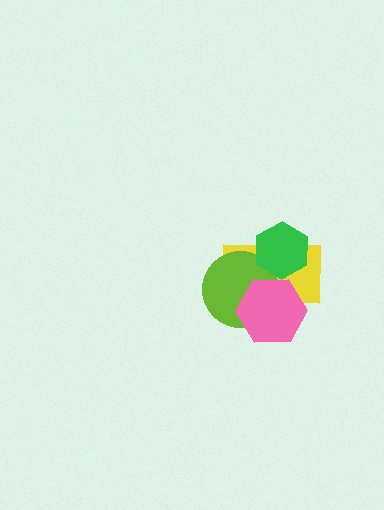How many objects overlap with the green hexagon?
2 objects overlap with the green hexagon.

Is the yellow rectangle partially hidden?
Yes, it is partially covered by another shape.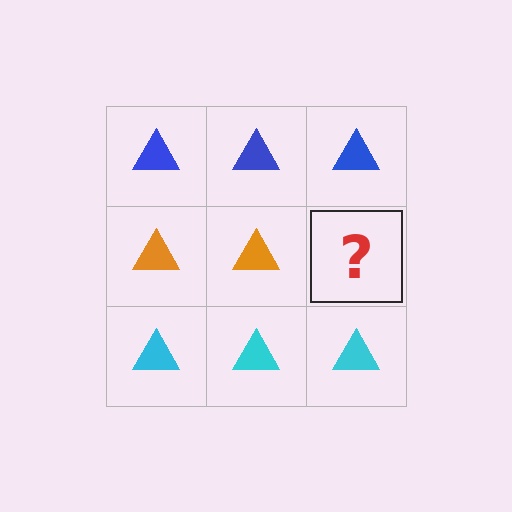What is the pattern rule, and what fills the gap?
The rule is that each row has a consistent color. The gap should be filled with an orange triangle.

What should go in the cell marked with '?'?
The missing cell should contain an orange triangle.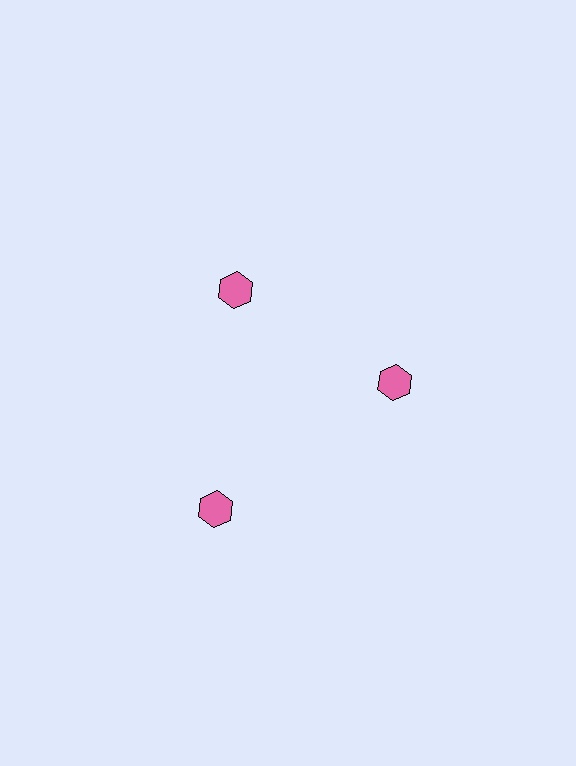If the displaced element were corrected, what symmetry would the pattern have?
It would have 3-fold rotational symmetry — the pattern would map onto itself every 120 degrees.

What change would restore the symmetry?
The symmetry would be restored by moving it inward, back onto the ring so that all 3 hexagons sit at equal angles and equal distance from the center.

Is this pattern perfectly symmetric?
No. The 3 pink hexagons are arranged in a ring, but one element near the 7 o'clock position is pushed outward from the center, breaking the 3-fold rotational symmetry.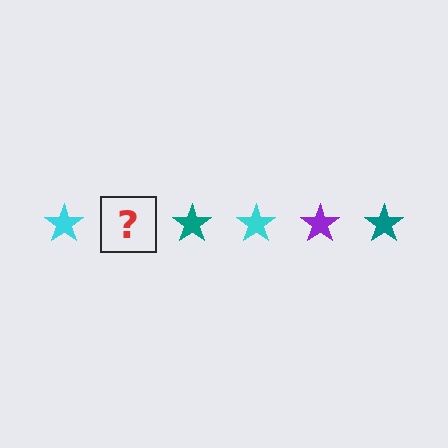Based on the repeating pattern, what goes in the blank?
The blank should be a purple star.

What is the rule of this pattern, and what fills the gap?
The rule is that the pattern cycles through cyan, purple, teal stars. The gap should be filled with a purple star.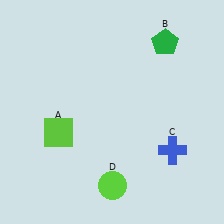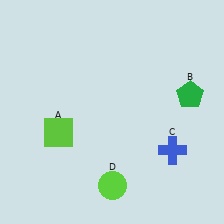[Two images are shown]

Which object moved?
The green pentagon (B) moved down.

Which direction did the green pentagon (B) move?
The green pentagon (B) moved down.